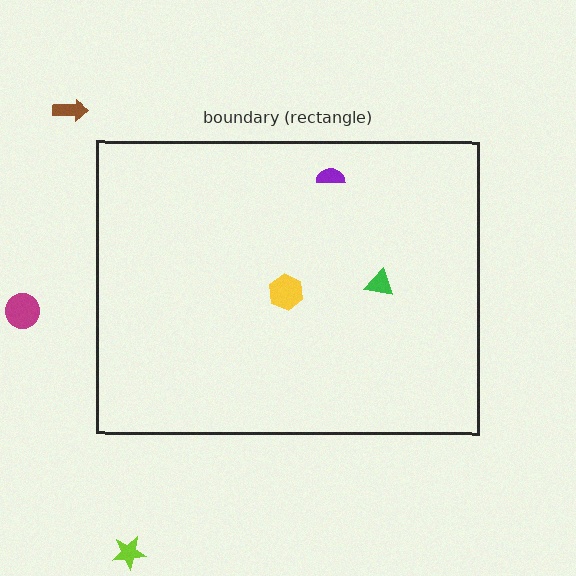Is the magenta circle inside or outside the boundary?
Outside.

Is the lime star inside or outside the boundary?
Outside.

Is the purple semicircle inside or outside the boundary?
Inside.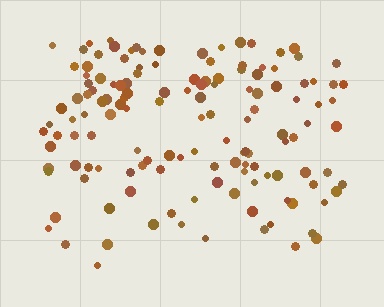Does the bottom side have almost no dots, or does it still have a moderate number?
Still a moderate number, just noticeably fewer than the top.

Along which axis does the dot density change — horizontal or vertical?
Vertical.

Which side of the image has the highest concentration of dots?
The top.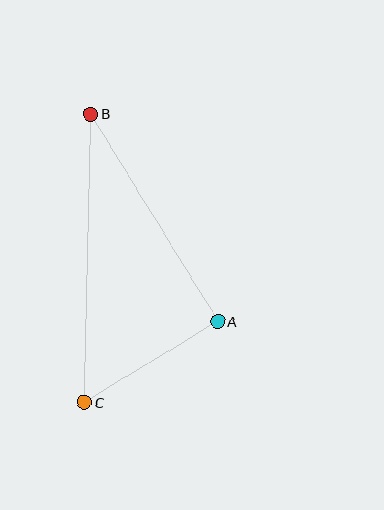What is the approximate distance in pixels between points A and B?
The distance between A and B is approximately 243 pixels.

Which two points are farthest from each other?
Points B and C are farthest from each other.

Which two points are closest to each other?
Points A and C are closest to each other.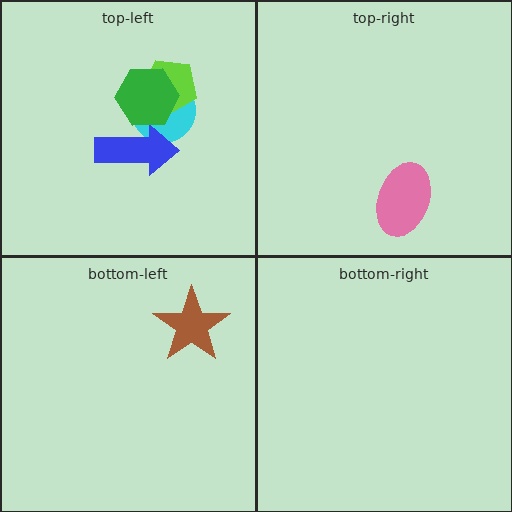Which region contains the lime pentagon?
The top-left region.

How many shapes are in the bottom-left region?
1.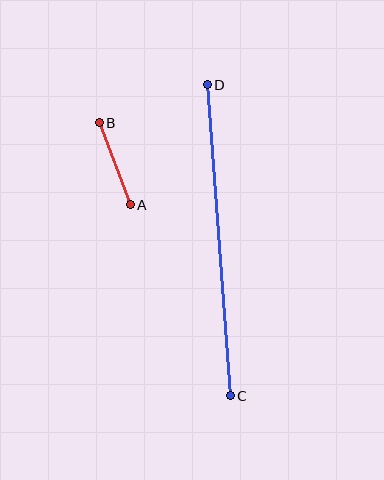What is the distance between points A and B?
The distance is approximately 87 pixels.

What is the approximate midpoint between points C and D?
The midpoint is at approximately (219, 240) pixels.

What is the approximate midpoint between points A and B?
The midpoint is at approximately (115, 164) pixels.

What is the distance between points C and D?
The distance is approximately 311 pixels.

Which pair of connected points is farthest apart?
Points C and D are farthest apart.